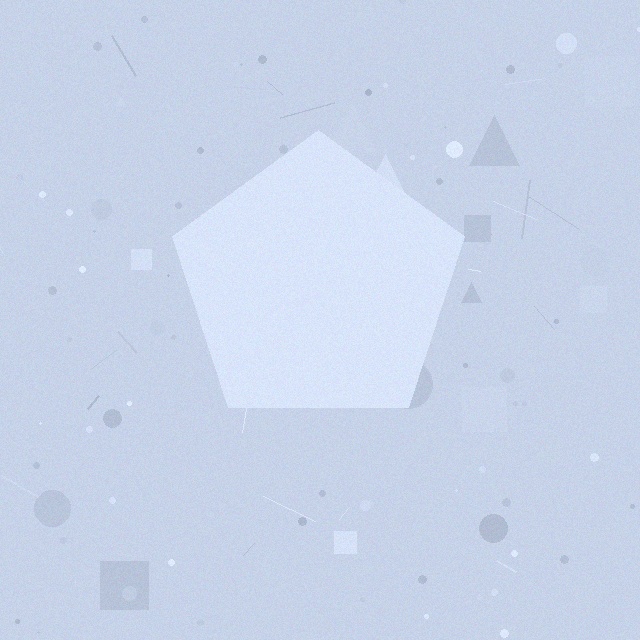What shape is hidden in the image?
A pentagon is hidden in the image.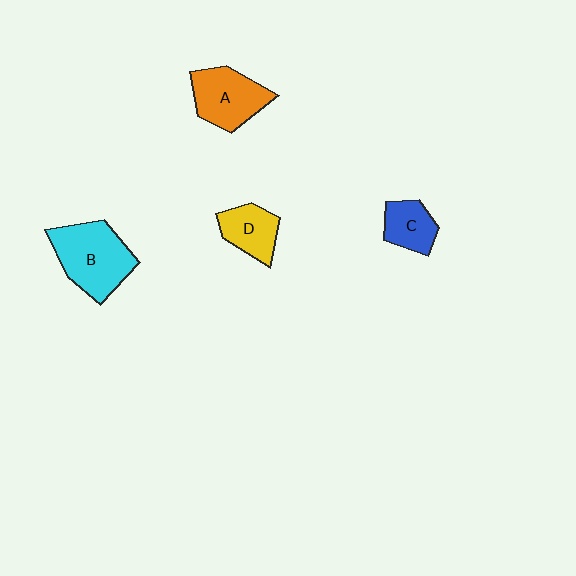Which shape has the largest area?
Shape B (cyan).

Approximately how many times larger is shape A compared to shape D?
Approximately 1.4 times.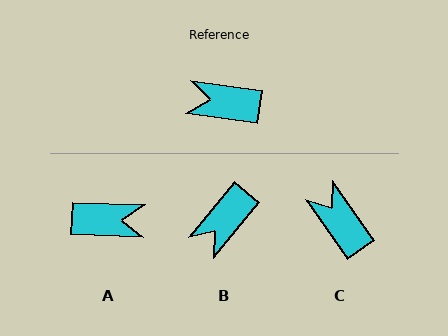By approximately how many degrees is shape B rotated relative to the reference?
Approximately 58 degrees counter-clockwise.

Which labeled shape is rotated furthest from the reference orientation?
A, about 174 degrees away.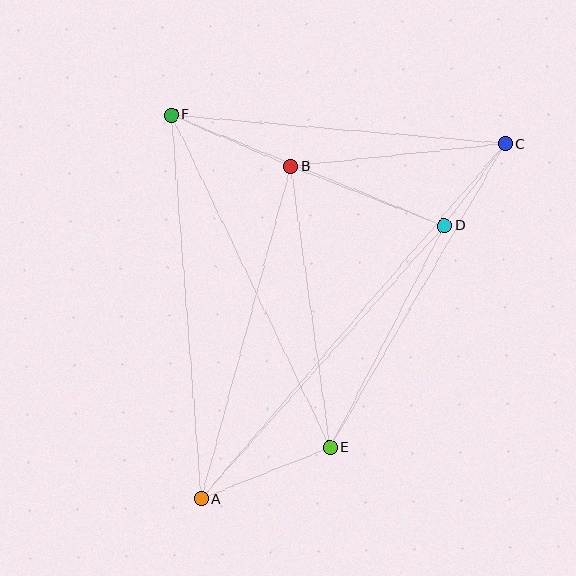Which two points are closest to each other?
Points C and D are closest to each other.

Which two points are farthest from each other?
Points A and C are farthest from each other.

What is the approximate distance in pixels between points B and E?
The distance between B and E is approximately 284 pixels.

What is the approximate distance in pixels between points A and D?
The distance between A and D is approximately 365 pixels.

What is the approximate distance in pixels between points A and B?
The distance between A and B is approximately 344 pixels.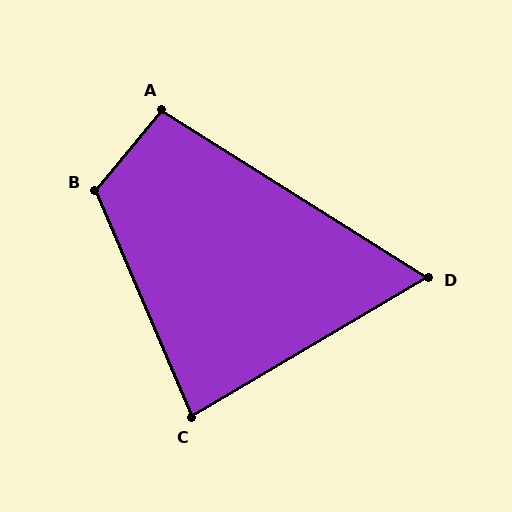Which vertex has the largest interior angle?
B, at approximately 117 degrees.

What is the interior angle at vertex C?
Approximately 83 degrees (acute).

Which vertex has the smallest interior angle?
D, at approximately 63 degrees.